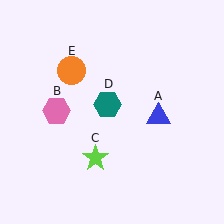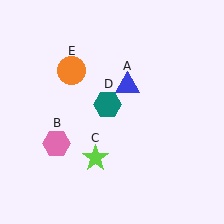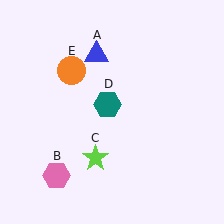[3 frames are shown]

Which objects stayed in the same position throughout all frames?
Lime star (object C) and teal hexagon (object D) and orange circle (object E) remained stationary.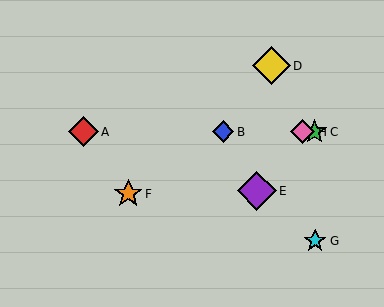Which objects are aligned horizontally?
Objects A, B, C, H are aligned horizontally.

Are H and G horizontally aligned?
No, H is at y≈132 and G is at y≈241.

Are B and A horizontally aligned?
Yes, both are at y≈132.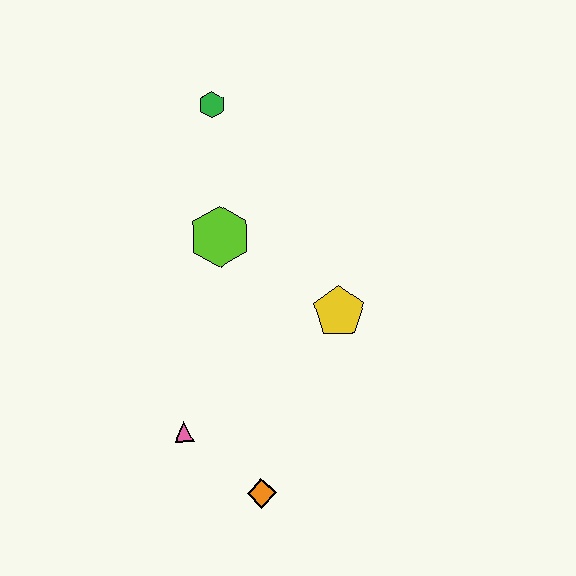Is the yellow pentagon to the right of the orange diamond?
Yes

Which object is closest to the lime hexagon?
The green hexagon is closest to the lime hexagon.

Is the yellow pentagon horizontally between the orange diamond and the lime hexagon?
No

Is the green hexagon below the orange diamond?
No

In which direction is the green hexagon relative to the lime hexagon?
The green hexagon is above the lime hexagon.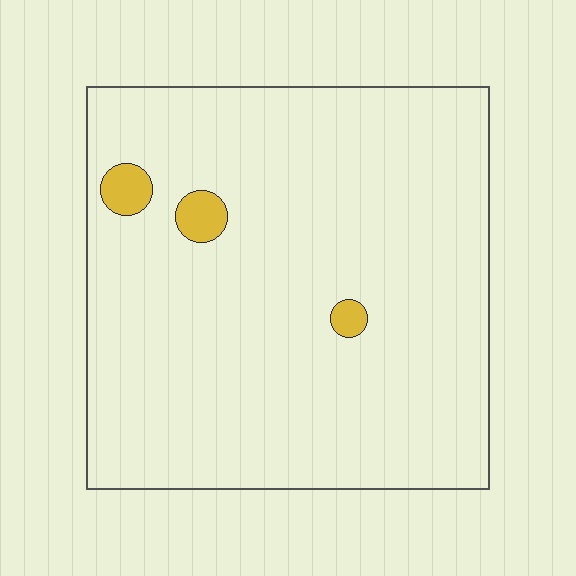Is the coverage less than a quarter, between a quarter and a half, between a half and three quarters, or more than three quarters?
Less than a quarter.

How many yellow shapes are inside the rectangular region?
3.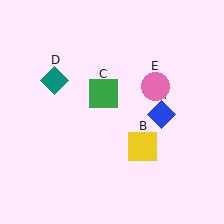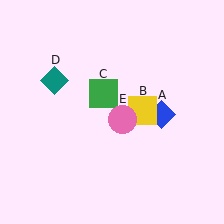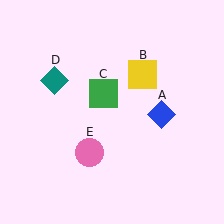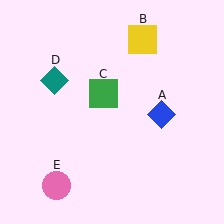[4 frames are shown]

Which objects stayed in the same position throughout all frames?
Blue diamond (object A) and green square (object C) and teal diamond (object D) remained stationary.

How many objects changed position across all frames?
2 objects changed position: yellow square (object B), pink circle (object E).